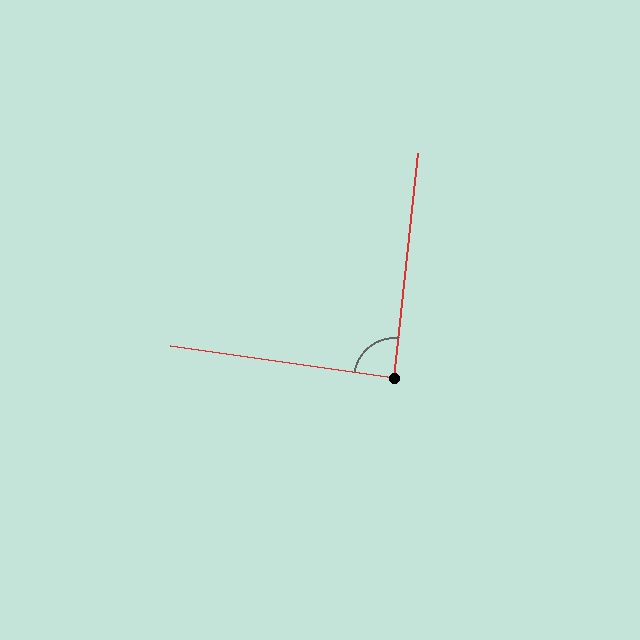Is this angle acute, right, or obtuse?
It is approximately a right angle.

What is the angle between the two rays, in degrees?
Approximately 88 degrees.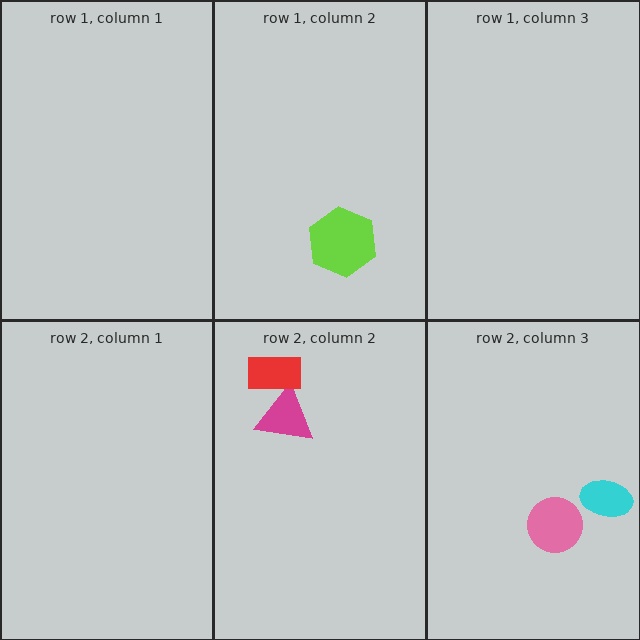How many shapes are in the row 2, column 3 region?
2.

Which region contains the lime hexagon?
The row 1, column 2 region.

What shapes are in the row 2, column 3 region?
The pink circle, the cyan ellipse.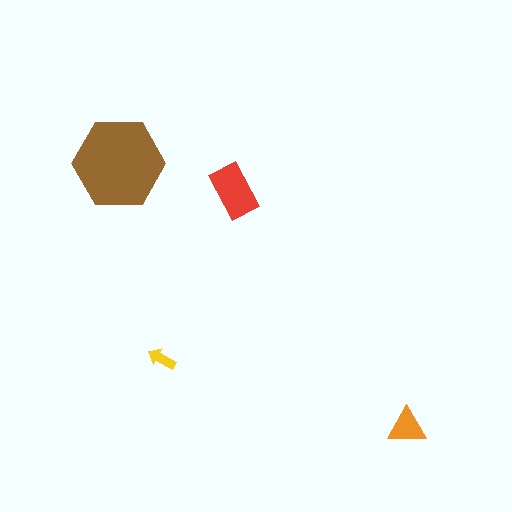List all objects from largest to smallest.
The brown hexagon, the red rectangle, the orange triangle, the yellow arrow.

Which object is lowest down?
The orange triangle is bottommost.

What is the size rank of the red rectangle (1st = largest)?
2nd.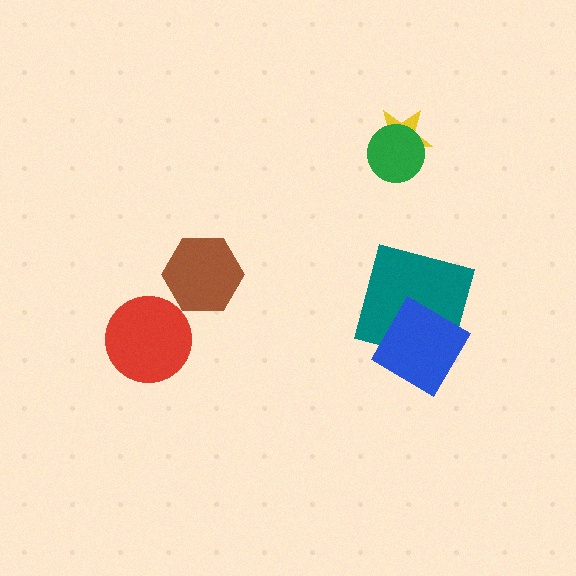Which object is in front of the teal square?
The blue diamond is in front of the teal square.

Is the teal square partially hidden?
Yes, it is partially covered by another shape.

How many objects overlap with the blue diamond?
1 object overlaps with the blue diamond.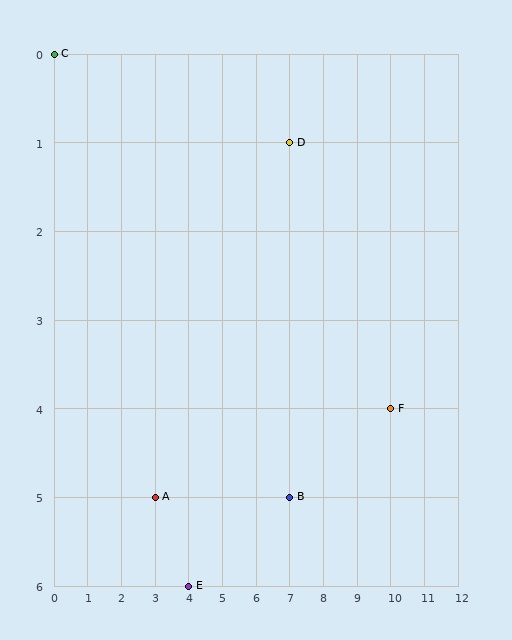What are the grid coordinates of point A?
Point A is at grid coordinates (3, 5).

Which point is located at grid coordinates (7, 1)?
Point D is at (7, 1).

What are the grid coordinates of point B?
Point B is at grid coordinates (7, 5).